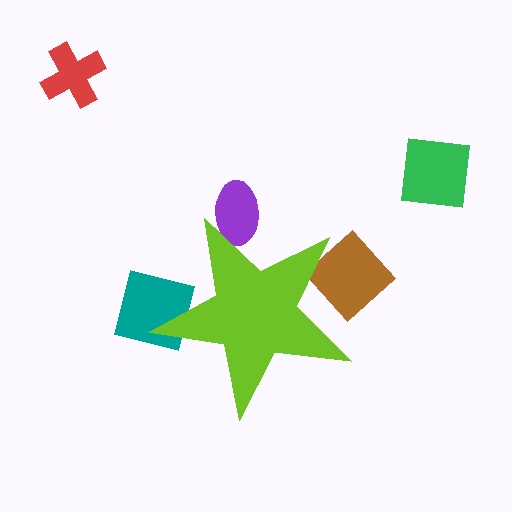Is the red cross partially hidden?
No, the red cross is fully visible.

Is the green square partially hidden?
No, the green square is fully visible.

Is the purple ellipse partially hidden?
Yes, the purple ellipse is partially hidden behind the lime star.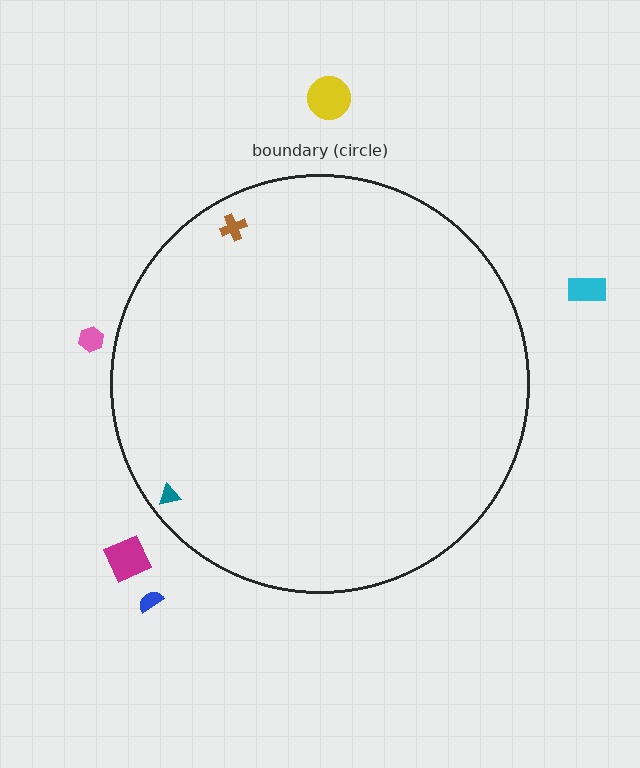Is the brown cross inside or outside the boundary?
Inside.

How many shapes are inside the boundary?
2 inside, 5 outside.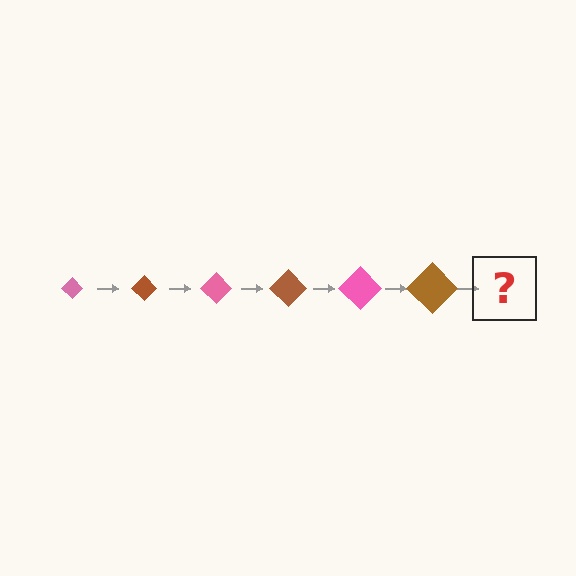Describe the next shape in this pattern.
It should be a pink diamond, larger than the previous one.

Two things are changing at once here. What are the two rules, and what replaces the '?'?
The two rules are that the diamond grows larger each step and the color cycles through pink and brown. The '?' should be a pink diamond, larger than the previous one.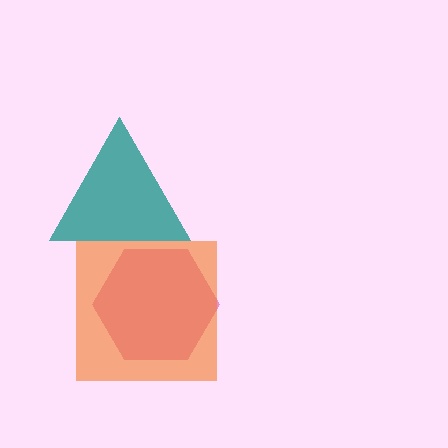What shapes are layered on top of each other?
The layered shapes are: a teal triangle, a magenta hexagon, an orange square.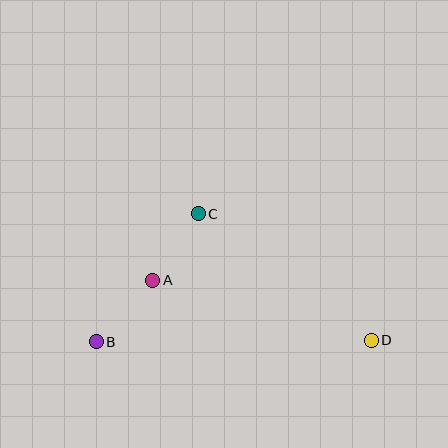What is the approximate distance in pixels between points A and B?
The distance between A and B is approximately 84 pixels.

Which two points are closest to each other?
Points A and C are closest to each other.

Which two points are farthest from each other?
Points B and D are farthest from each other.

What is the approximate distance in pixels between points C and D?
The distance between C and D is approximately 214 pixels.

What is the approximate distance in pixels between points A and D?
The distance between A and D is approximately 226 pixels.